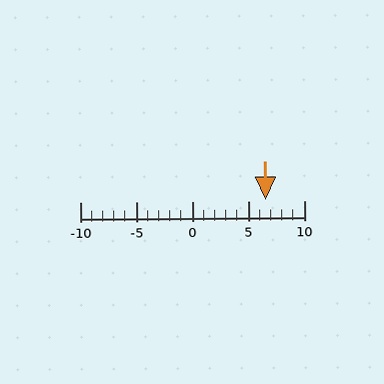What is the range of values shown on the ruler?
The ruler shows values from -10 to 10.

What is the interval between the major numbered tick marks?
The major tick marks are spaced 5 units apart.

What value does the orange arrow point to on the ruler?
The orange arrow points to approximately 7.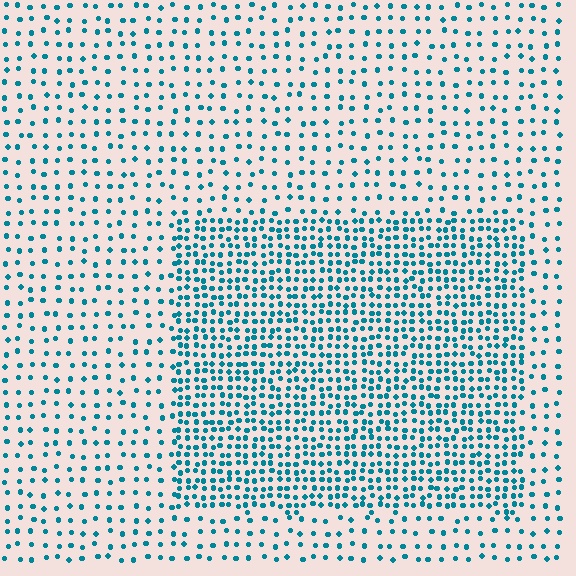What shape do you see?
I see a rectangle.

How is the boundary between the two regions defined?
The boundary is defined by a change in element density (approximately 2.4x ratio). All elements are the same color, size, and shape.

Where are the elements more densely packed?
The elements are more densely packed inside the rectangle boundary.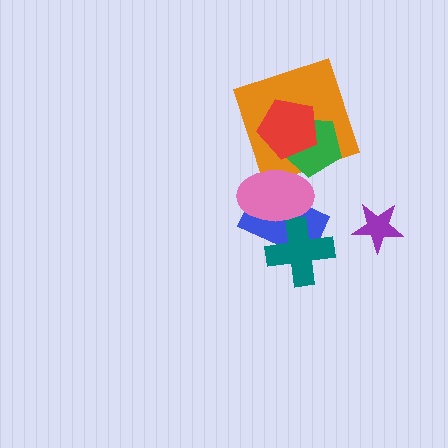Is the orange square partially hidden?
Yes, it is partially covered by another shape.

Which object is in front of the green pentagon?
The red pentagon is in front of the green pentagon.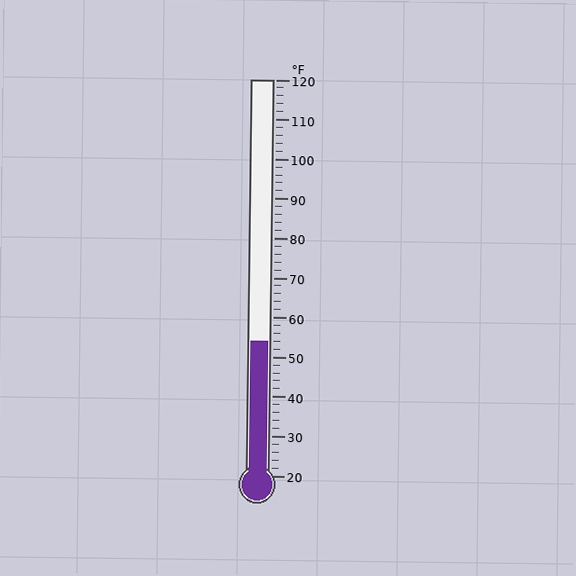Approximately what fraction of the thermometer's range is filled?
The thermometer is filled to approximately 35% of its range.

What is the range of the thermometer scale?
The thermometer scale ranges from 20°F to 120°F.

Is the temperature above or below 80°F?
The temperature is below 80°F.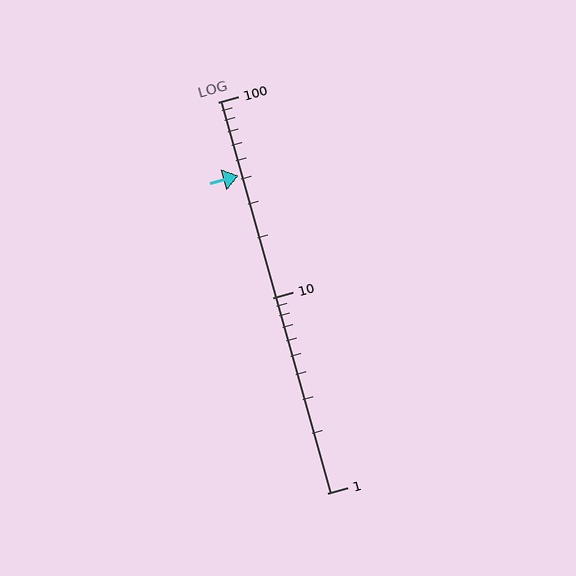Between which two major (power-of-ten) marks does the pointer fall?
The pointer is between 10 and 100.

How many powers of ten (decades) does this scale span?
The scale spans 2 decades, from 1 to 100.